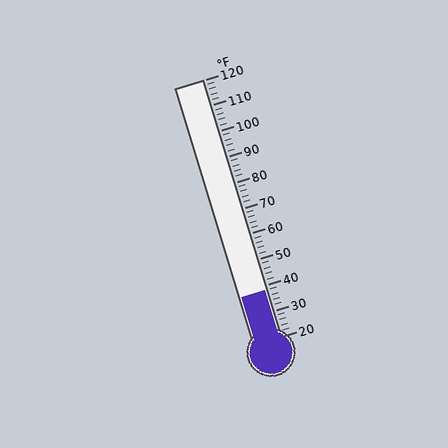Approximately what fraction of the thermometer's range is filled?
The thermometer is filled to approximately 20% of its range.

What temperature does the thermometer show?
The thermometer shows approximately 38°F.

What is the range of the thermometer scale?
The thermometer scale ranges from 20°F to 120°F.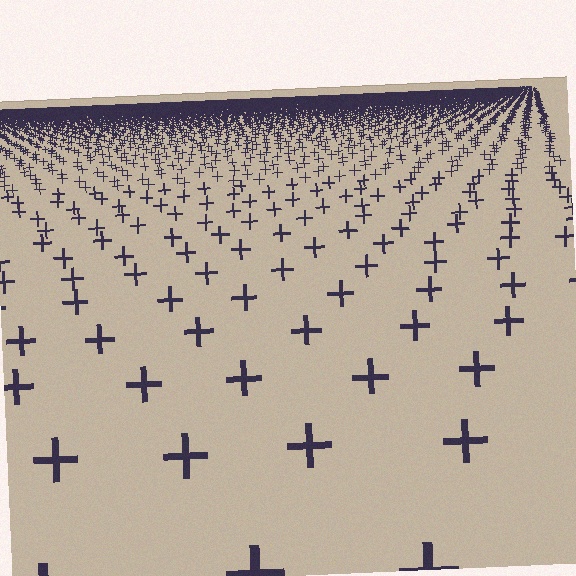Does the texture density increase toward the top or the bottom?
Density increases toward the top.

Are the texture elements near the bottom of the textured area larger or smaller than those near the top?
Larger. Near the bottom, elements are closer to the viewer and appear at a bigger on-screen size.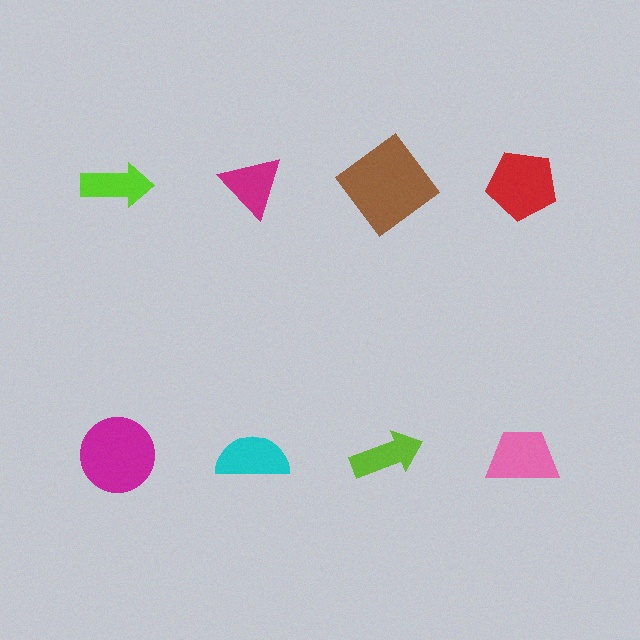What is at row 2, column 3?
A lime arrow.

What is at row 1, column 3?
A brown diamond.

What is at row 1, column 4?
A red pentagon.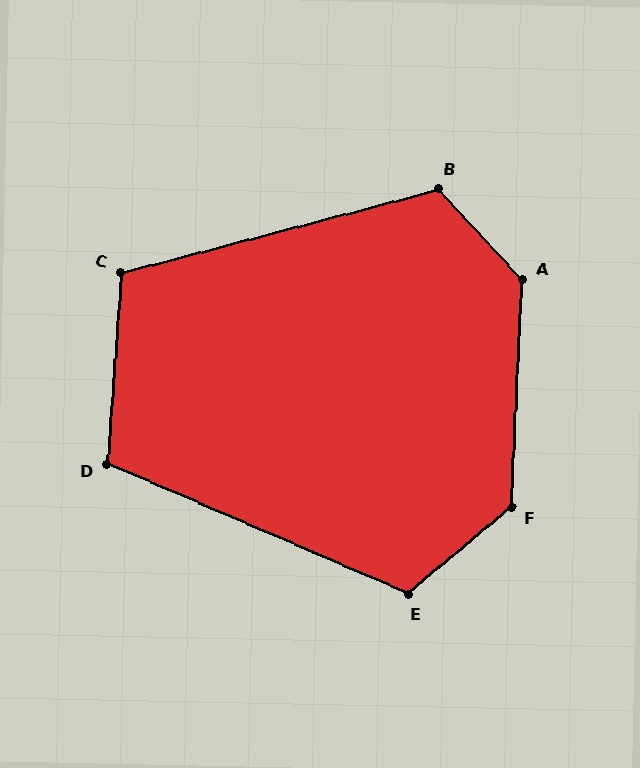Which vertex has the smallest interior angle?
D, at approximately 109 degrees.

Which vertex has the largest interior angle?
A, at approximately 134 degrees.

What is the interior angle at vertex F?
Approximately 133 degrees (obtuse).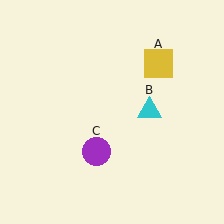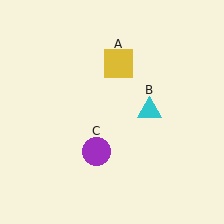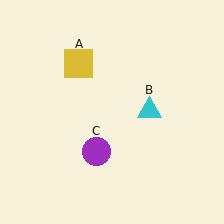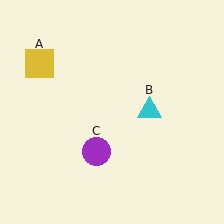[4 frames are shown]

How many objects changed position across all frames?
1 object changed position: yellow square (object A).